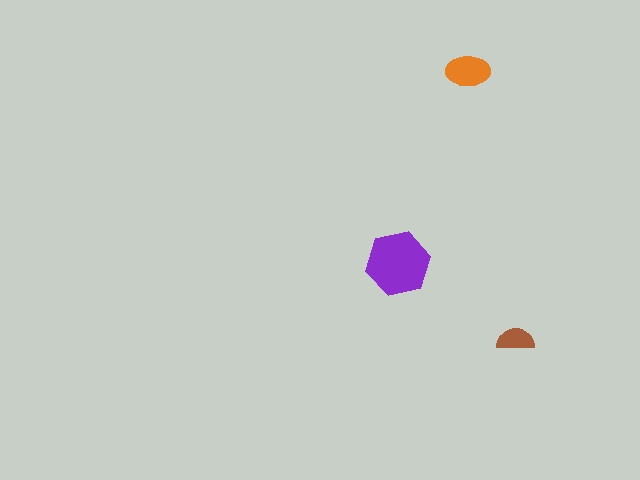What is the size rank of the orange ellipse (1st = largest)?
2nd.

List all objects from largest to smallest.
The purple hexagon, the orange ellipse, the brown semicircle.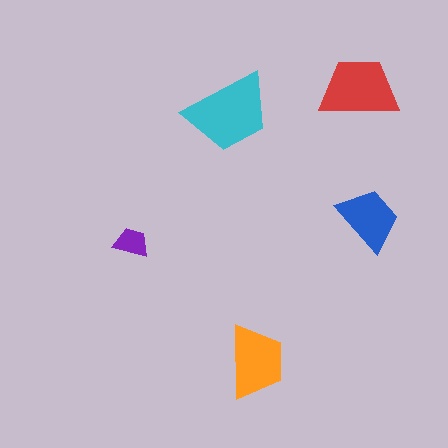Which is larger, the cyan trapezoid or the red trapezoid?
The cyan one.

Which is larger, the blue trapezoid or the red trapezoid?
The red one.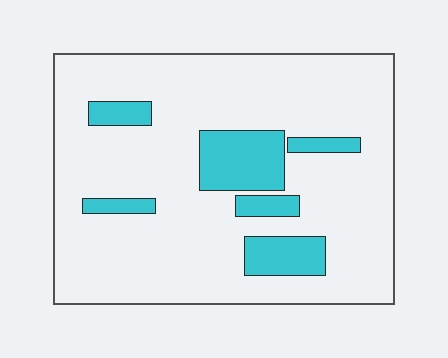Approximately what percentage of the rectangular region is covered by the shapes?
Approximately 15%.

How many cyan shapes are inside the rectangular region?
6.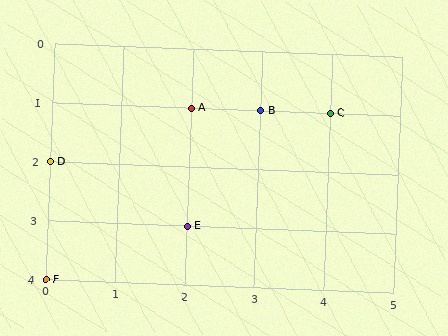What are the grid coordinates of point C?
Point C is at grid coordinates (4, 1).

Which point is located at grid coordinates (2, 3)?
Point E is at (2, 3).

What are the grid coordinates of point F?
Point F is at grid coordinates (0, 4).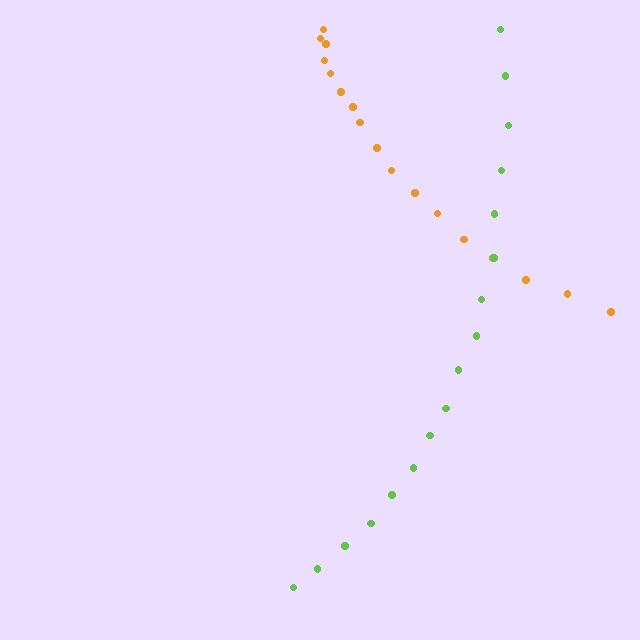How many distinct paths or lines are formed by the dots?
There are 2 distinct paths.